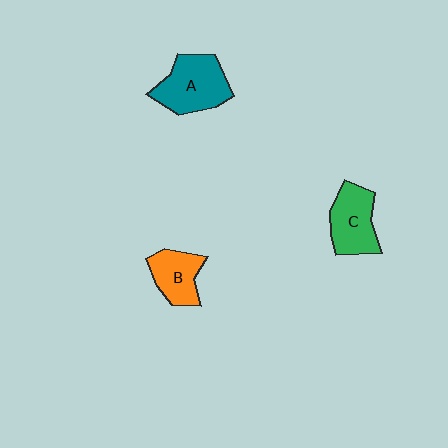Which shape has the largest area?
Shape A (teal).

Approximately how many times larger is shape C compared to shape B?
Approximately 1.2 times.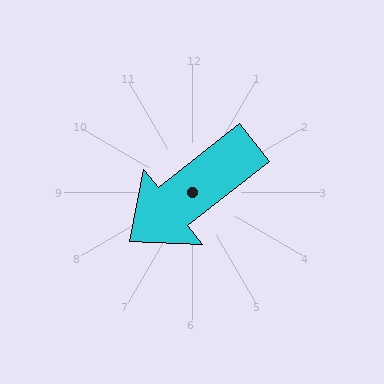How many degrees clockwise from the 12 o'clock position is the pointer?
Approximately 232 degrees.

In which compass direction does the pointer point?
Southwest.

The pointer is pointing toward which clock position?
Roughly 8 o'clock.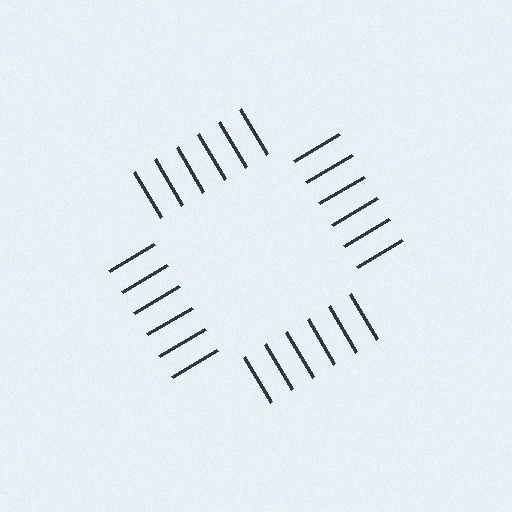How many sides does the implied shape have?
4 sides — the line-ends trace a square.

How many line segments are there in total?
24 — 6 along each of the 4 edges.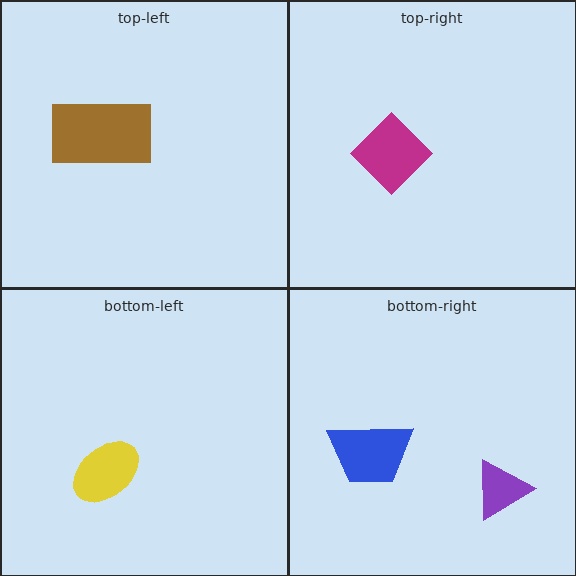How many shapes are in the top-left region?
1.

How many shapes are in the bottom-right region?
2.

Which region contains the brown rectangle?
The top-left region.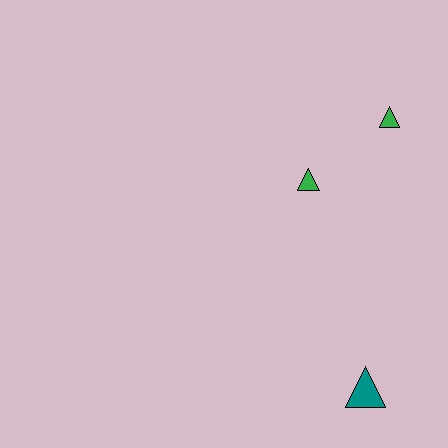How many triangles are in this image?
There are 3 triangles.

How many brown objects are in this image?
There are no brown objects.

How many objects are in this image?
There are 3 objects.